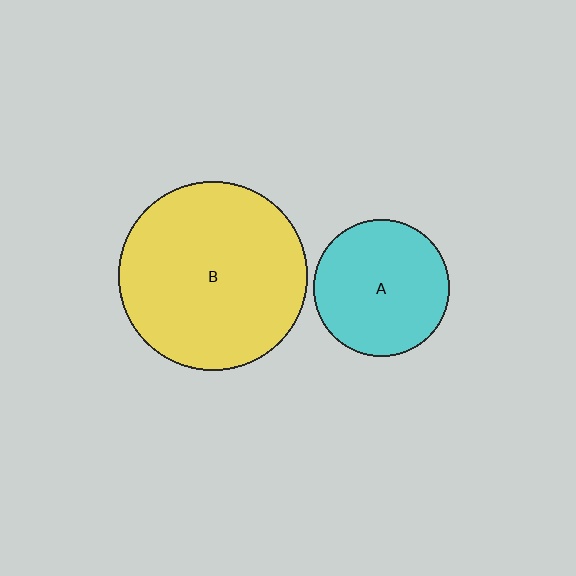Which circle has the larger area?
Circle B (yellow).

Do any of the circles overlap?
No, none of the circles overlap.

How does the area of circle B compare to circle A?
Approximately 1.9 times.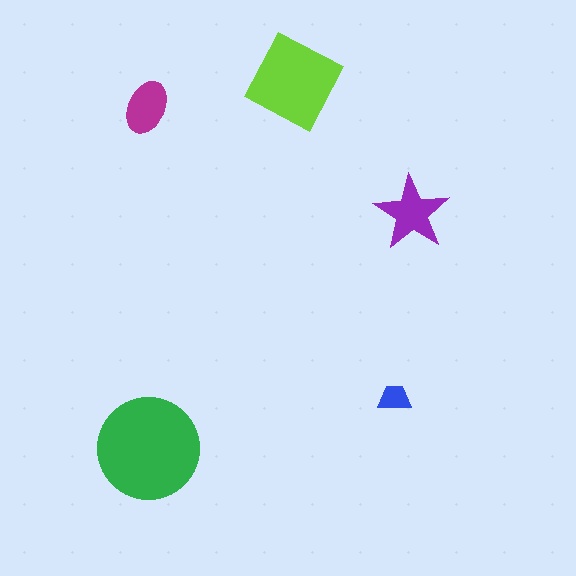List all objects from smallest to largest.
The blue trapezoid, the magenta ellipse, the purple star, the lime diamond, the green circle.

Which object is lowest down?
The green circle is bottommost.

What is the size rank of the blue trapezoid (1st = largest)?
5th.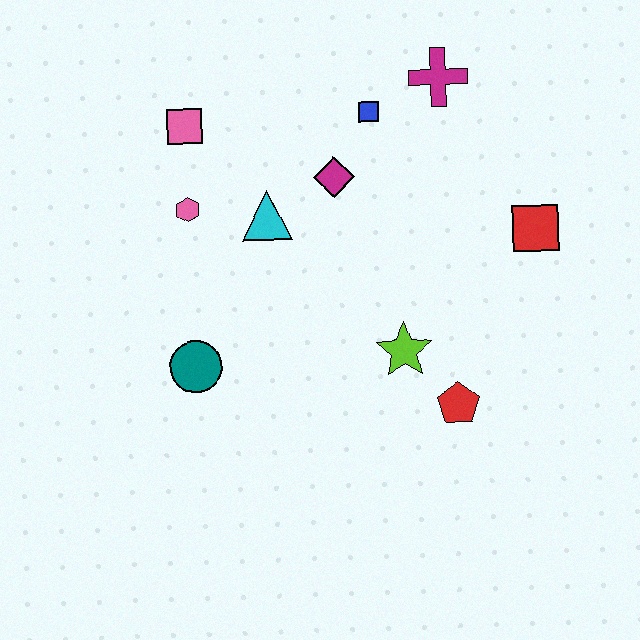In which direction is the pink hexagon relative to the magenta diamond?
The pink hexagon is to the left of the magenta diamond.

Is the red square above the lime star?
Yes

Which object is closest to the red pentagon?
The lime star is closest to the red pentagon.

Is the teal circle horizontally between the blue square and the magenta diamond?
No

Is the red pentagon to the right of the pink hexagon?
Yes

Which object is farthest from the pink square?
The red pentagon is farthest from the pink square.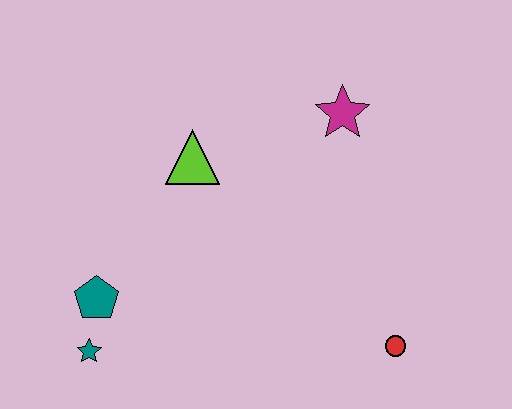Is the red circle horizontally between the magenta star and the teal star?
No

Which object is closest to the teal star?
The teal pentagon is closest to the teal star.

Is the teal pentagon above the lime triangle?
No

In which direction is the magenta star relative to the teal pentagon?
The magenta star is to the right of the teal pentagon.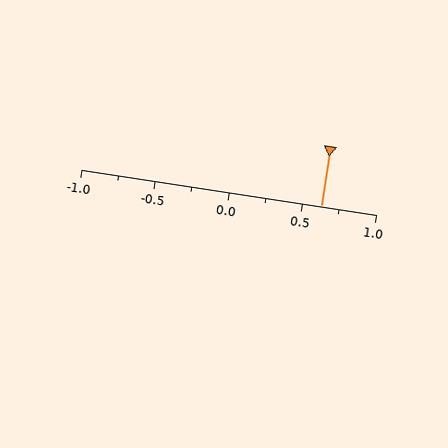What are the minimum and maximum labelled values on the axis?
The axis runs from -1.0 to 1.0.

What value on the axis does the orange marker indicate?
The marker indicates approximately 0.62.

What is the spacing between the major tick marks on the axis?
The major ticks are spaced 0.5 apart.